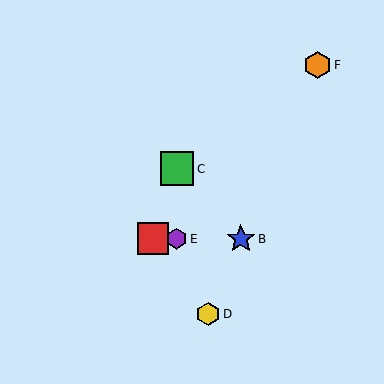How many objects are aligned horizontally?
3 objects (A, B, E) are aligned horizontally.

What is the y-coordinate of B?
Object B is at y≈239.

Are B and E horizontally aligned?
Yes, both are at y≈239.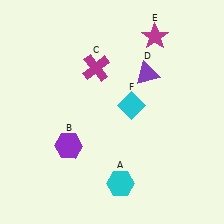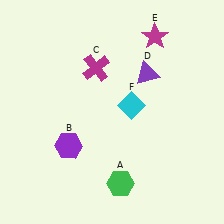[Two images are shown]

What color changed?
The hexagon (A) changed from cyan in Image 1 to green in Image 2.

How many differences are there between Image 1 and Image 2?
There is 1 difference between the two images.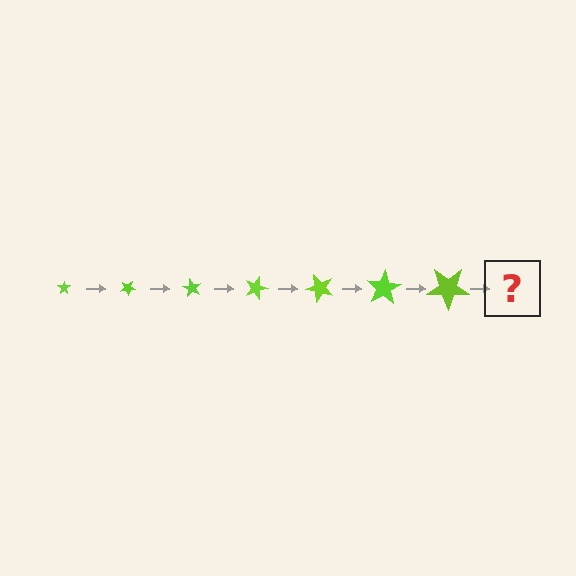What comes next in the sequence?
The next element should be a star, larger than the previous one and rotated 210 degrees from the start.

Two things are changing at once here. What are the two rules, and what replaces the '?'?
The two rules are that the star grows larger each step and it rotates 30 degrees each step. The '?' should be a star, larger than the previous one and rotated 210 degrees from the start.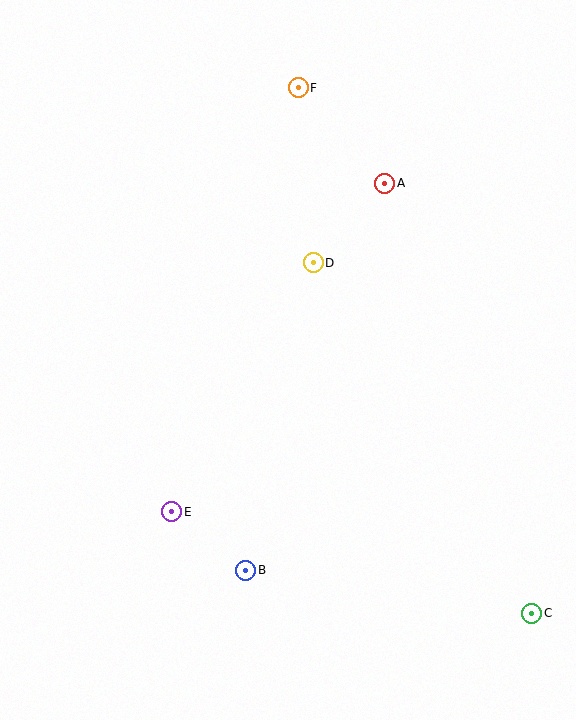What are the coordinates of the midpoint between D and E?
The midpoint between D and E is at (242, 387).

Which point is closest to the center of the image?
Point D at (313, 263) is closest to the center.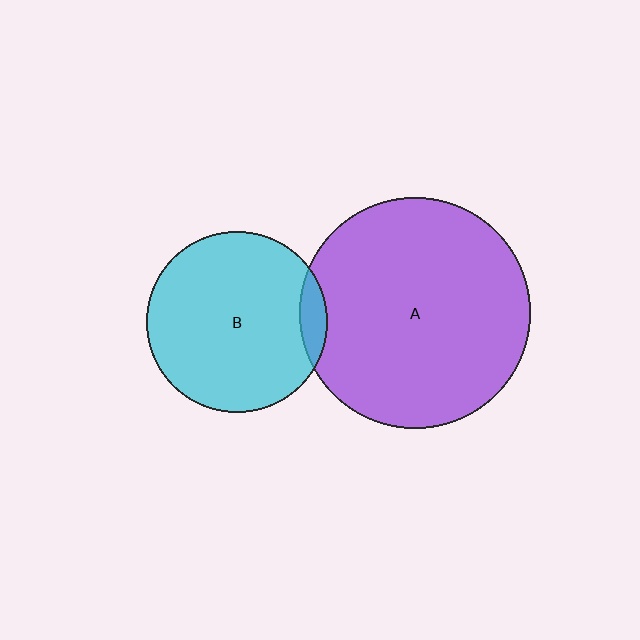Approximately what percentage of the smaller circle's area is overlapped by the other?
Approximately 10%.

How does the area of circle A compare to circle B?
Approximately 1.6 times.